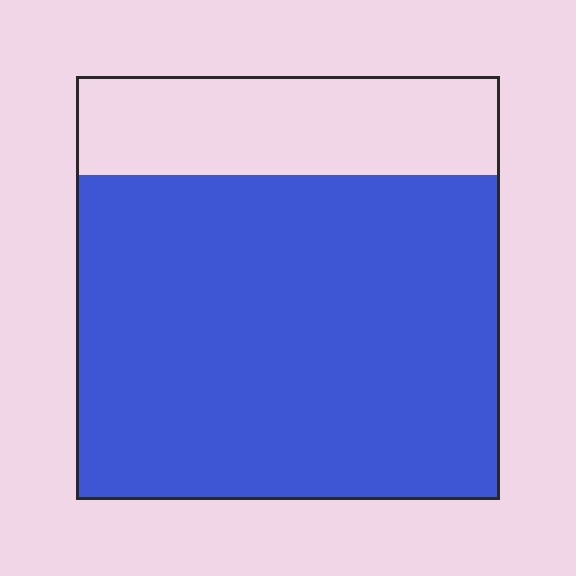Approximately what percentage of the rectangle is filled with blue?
Approximately 75%.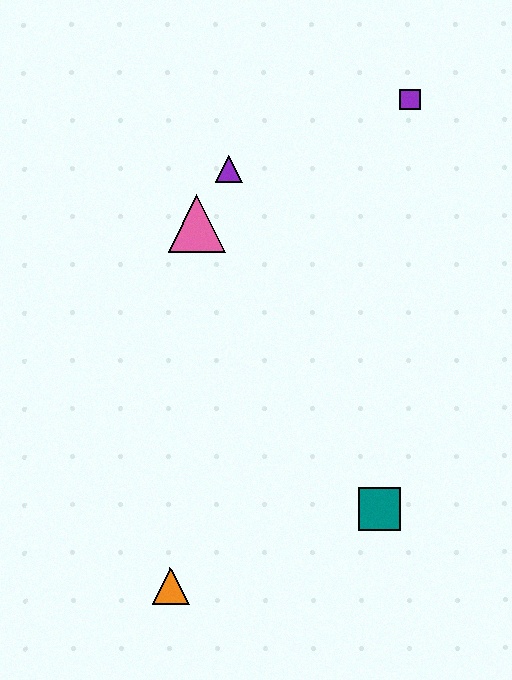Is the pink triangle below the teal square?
No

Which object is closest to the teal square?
The orange triangle is closest to the teal square.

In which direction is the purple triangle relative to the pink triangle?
The purple triangle is above the pink triangle.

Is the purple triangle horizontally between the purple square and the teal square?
No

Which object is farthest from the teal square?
The purple square is farthest from the teal square.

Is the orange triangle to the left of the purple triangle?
Yes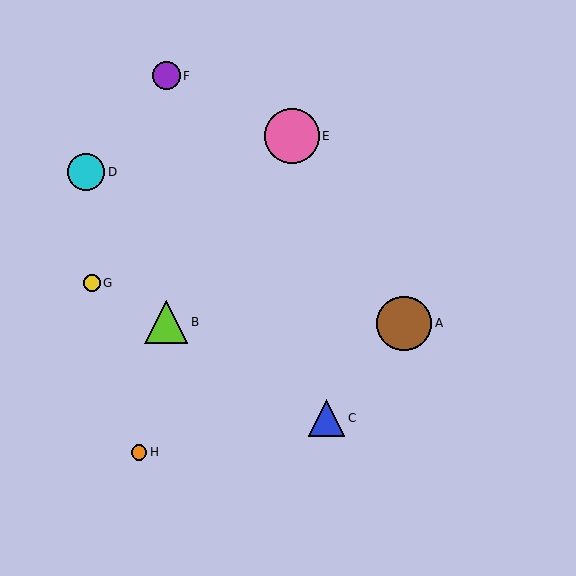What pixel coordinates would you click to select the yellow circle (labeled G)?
Click at (92, 283) to select the yellow circle G.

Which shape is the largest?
The pink circle (labeled E) is the largest.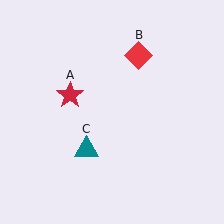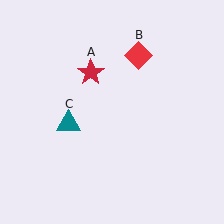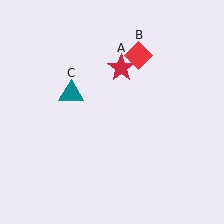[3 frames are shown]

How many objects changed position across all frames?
2 objects changed position: red star (object A), teal triangle (object C).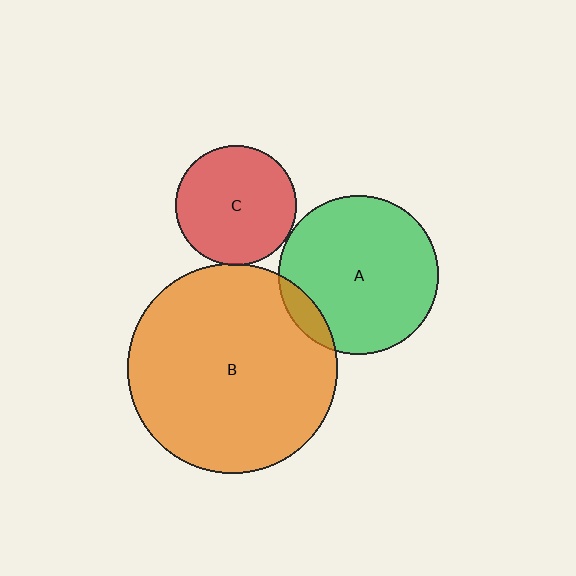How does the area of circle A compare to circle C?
Approximately 1.8 times.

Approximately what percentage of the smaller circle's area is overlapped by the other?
Approximately 5%.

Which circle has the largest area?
Circle B (orange).